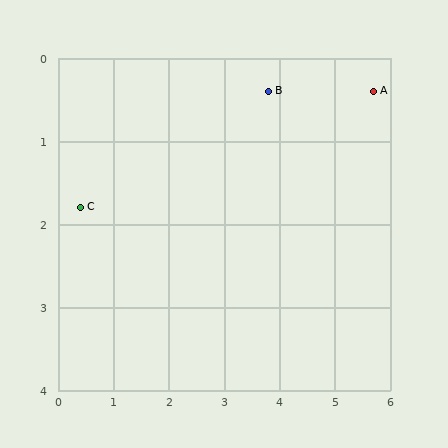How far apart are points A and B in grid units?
Points A and B are about 1.9 grid units apart.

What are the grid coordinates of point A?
Point A is at approximately (5.7, 0.4).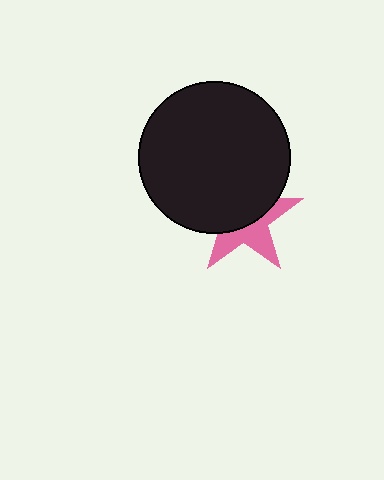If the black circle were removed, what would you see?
You would see the complete pink star.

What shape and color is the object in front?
The object in front is a black circle.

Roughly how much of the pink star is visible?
A small part of it is visible (roughly 44%).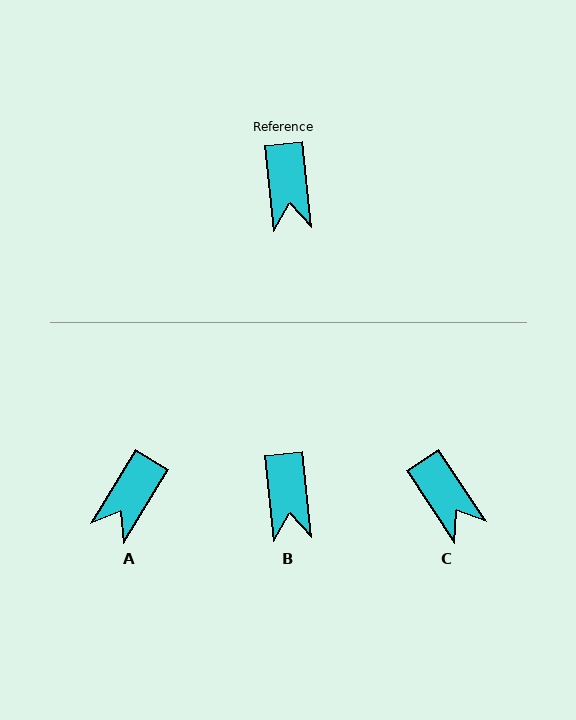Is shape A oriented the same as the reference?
No, it is off by about 37 degrees.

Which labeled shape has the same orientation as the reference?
B.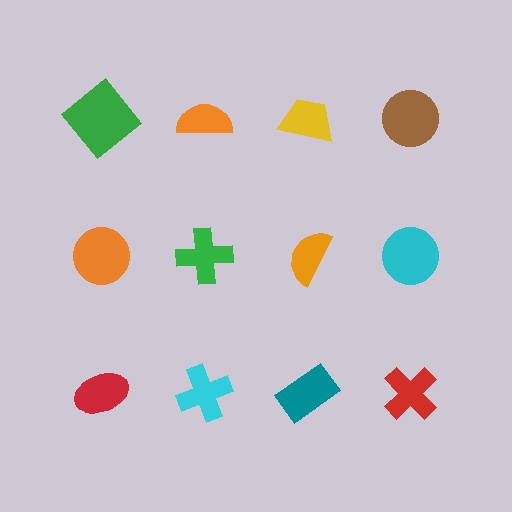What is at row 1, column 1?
A green diamond.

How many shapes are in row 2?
4 shapes.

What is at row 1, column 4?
A brown circle.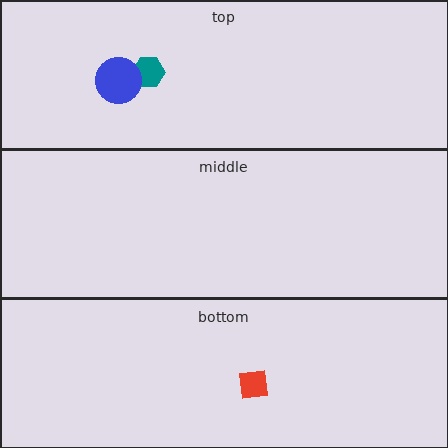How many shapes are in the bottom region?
1.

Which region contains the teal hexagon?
The top region.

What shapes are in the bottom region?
The red square.